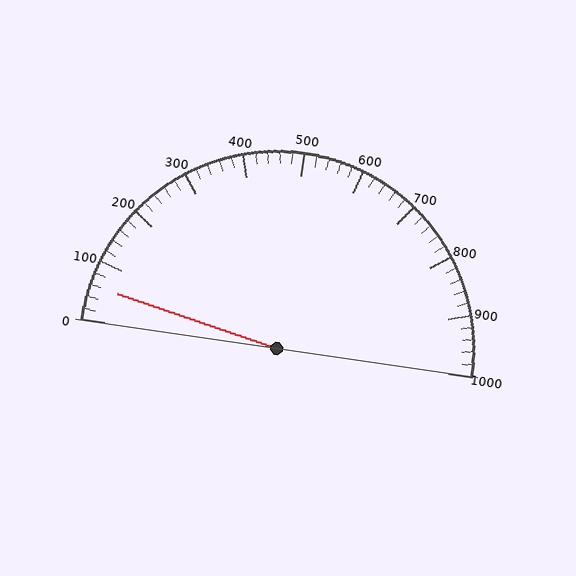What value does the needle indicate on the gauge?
The needle indicates approximately 60.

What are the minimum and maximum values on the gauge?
The gauge ranges from 0 to 1000.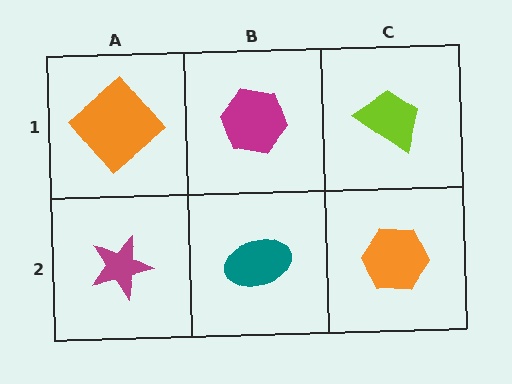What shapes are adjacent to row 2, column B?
A magenta hexagon (row 1, column B), a magenta star (row 2, column A), an orange hexagon (row 2, column C).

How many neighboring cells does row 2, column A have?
2.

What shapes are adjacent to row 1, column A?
A magenta star (row 2, column A), a magenta hexagon (row 1, column B).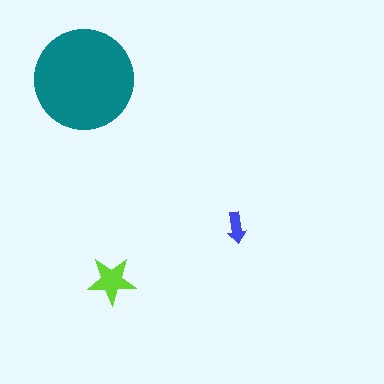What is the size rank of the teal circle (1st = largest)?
1st.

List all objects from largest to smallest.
The teal circle, the lime star, the blue arrow.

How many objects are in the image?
There are 3 objects in the image.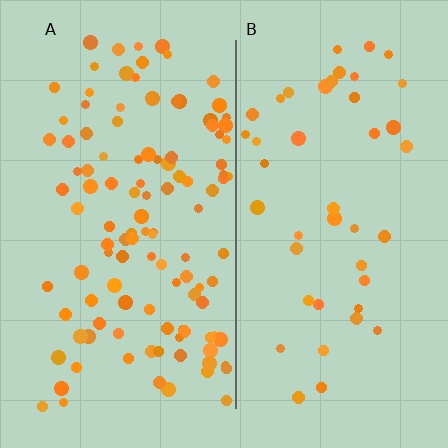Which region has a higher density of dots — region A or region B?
A (the left).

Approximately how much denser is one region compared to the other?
Approximately 2.6× — region A over region B.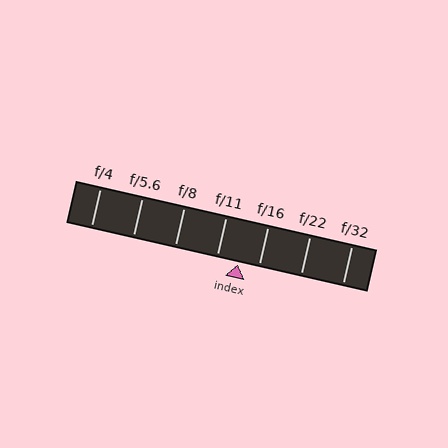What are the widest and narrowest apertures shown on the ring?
The widest aperture shown is f/4 and the narrowest is f/32.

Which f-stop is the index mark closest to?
The index mark is closest to f/16.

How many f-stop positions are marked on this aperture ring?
There are 7 f-stop positions marked.